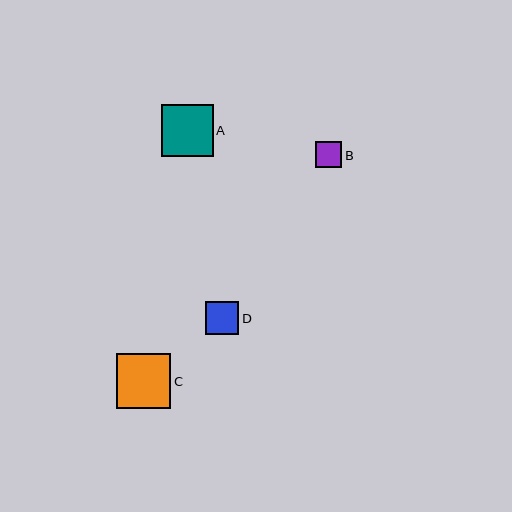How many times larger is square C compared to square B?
Square C is approximately 2.1 times the size of square B.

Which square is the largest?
Square C is the largest with a size of approximately 54 pixels.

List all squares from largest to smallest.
From largest to smallest: C, A, D, B.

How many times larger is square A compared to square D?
Square A is approximately 1.6 times the size of square D.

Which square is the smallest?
Square B is the smallest with a size of approximately 26 pixels.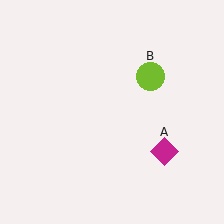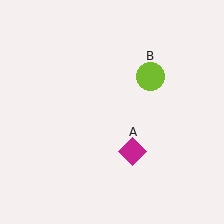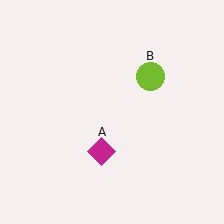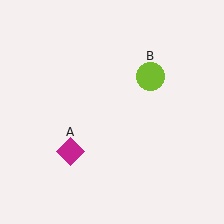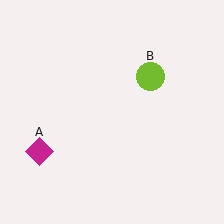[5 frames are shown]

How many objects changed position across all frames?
1 object changed position: magenta diamond (object A).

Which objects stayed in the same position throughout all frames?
Lime circle (object B) remained stationary.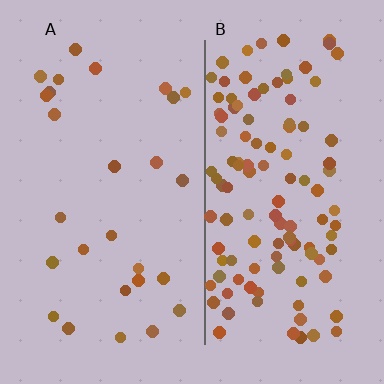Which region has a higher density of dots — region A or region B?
B (the right).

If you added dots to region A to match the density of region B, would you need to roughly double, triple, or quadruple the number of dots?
Approximately quadruple.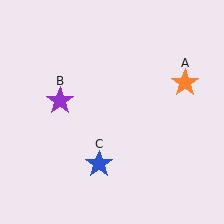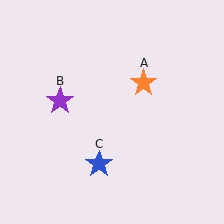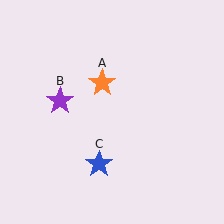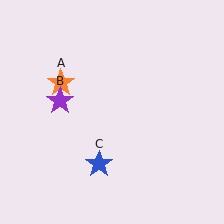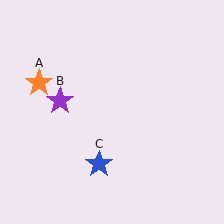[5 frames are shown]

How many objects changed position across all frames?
1 object changed position: orange star (object A).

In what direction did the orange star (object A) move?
The orange star (object A) moved left.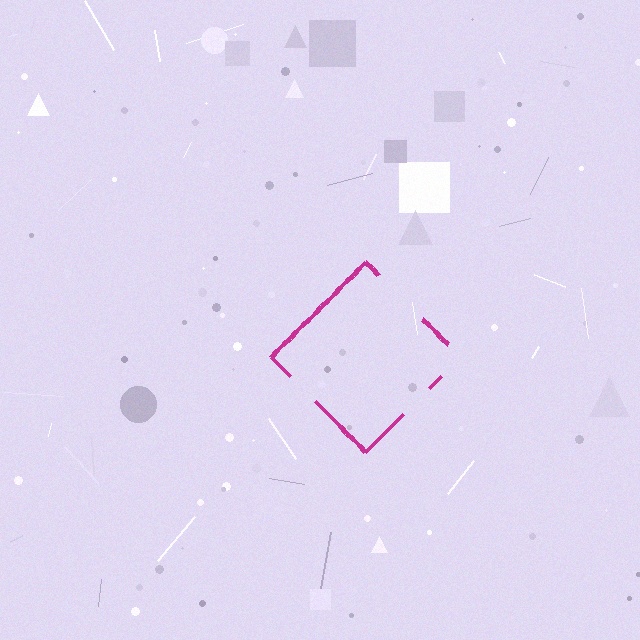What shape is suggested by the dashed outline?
The dashed outline suggests a diamond.